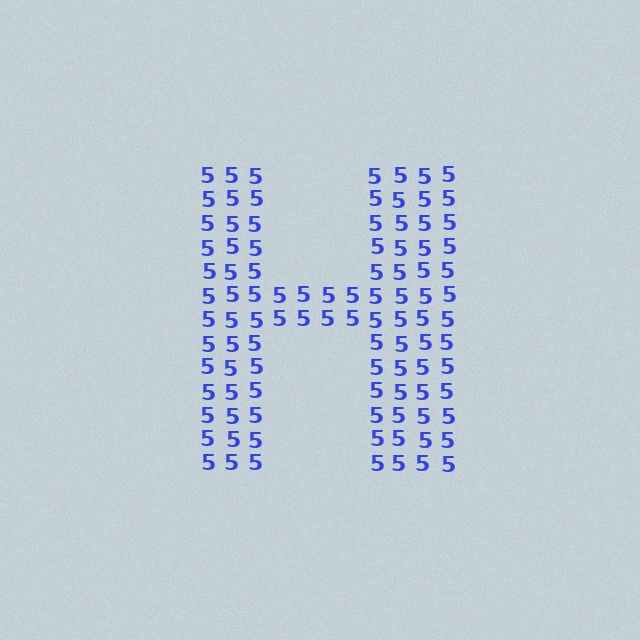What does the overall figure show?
The overall figure shows the letter H.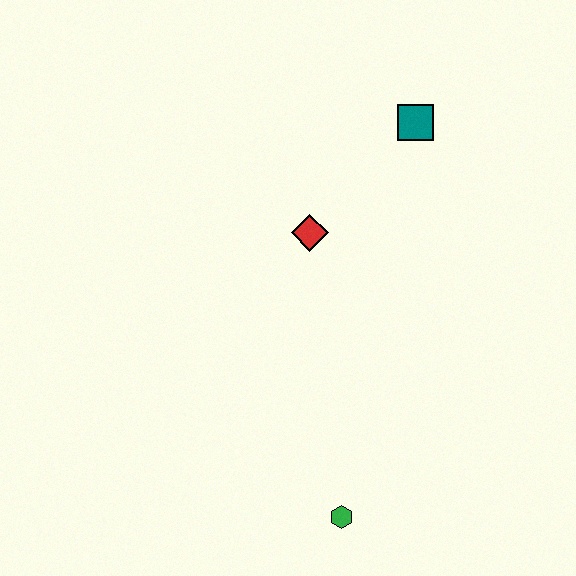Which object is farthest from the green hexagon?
The teal square is farthest from the green hexagon.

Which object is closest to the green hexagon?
The red diamond is closest to the green hexagon.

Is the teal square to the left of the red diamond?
No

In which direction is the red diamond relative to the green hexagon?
The red diamond is above the green hexagon.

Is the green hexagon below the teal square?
Yes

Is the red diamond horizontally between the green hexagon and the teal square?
No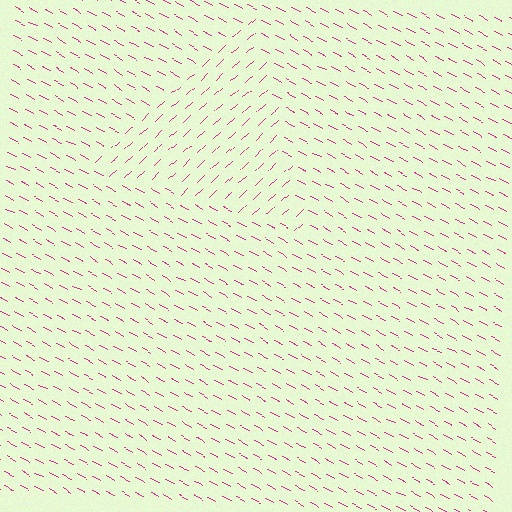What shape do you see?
I see a triangle.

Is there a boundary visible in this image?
Yes, there is a texture boundary formed by a change in line orientation.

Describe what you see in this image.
The image is filled with small magenta line segments. A triangle region in the image has lines oriented differently from the surrounding lines, creating a visible texture boundary.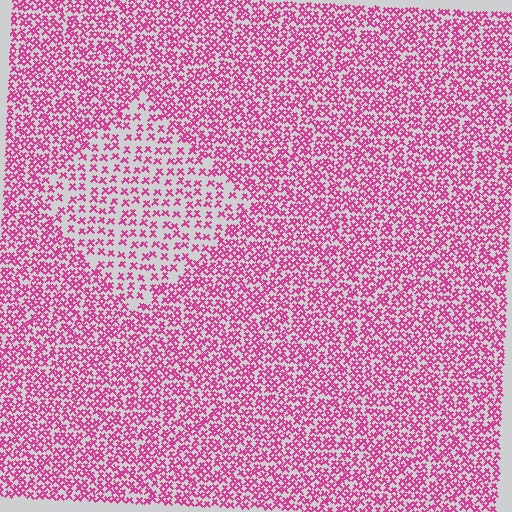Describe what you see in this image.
The image contains small magenta elements arranged at two different densities. A diamond-shaped region is visible where the elements are less densely packed than the surrounding area.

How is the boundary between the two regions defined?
The boundary is defined by a change in element density (approximately 1.9x ratio). All elements are the same color, size, and shape.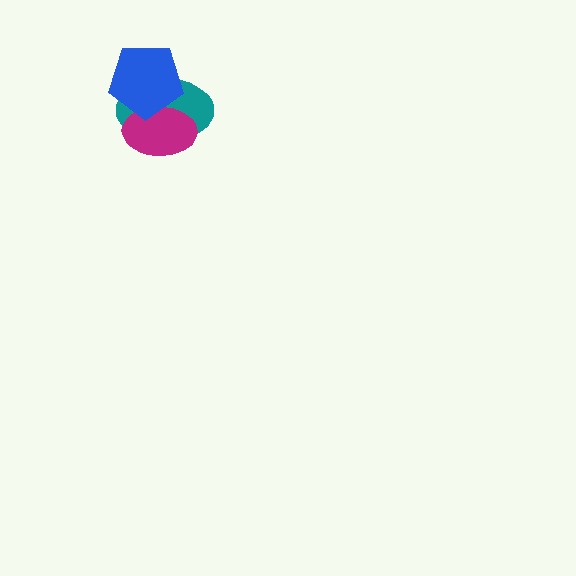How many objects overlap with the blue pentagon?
2 objects overlap with the blue pentagon.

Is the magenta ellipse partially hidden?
Yes, it is partially covered by another shape.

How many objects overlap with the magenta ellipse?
2 objects overlap with the magenta ellipse.